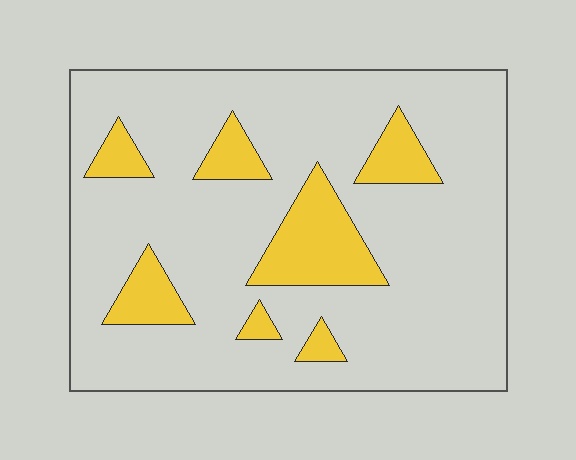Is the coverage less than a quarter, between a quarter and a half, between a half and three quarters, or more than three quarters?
Less than a quarter.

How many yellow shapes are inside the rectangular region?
7.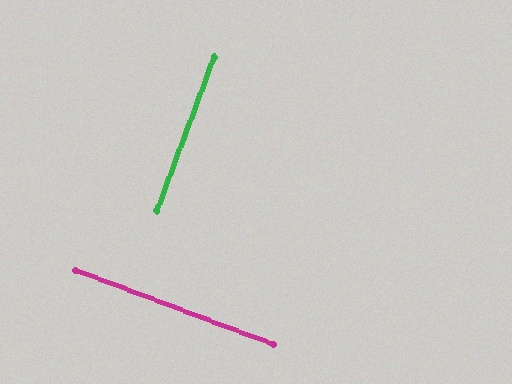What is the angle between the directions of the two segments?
Approximately 90 degrees.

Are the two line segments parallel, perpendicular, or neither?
Perpendicular — they meet at approximately 90°.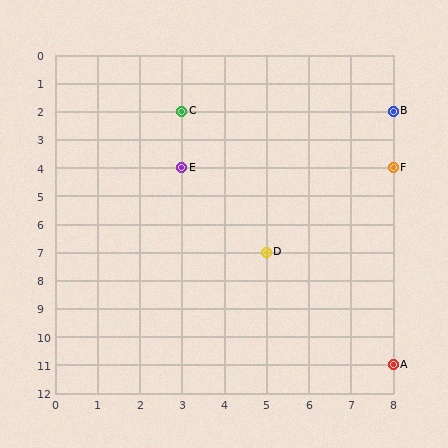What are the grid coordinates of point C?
Point C is at grid coordinates (3, 2).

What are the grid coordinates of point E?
Point E is at grid coordinates (3, 4).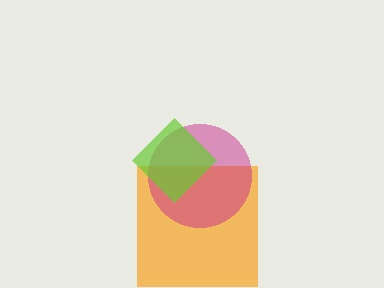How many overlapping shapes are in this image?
There are 3 overlapping shapes in the image.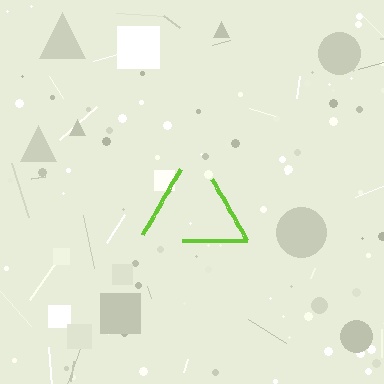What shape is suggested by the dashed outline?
The dashed outline suggests a triangle.